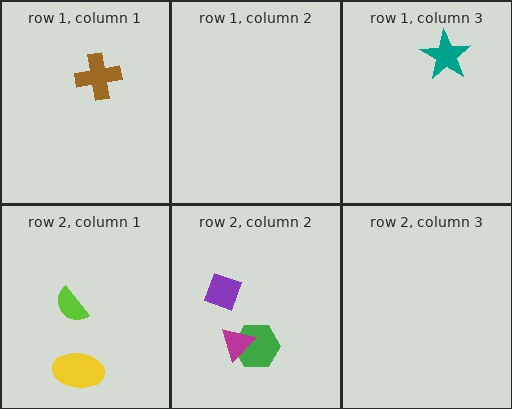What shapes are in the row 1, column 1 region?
The brown cross.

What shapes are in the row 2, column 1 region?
The lime semicircle, the yellow ellipse.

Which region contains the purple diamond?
The row 2, column 2 region.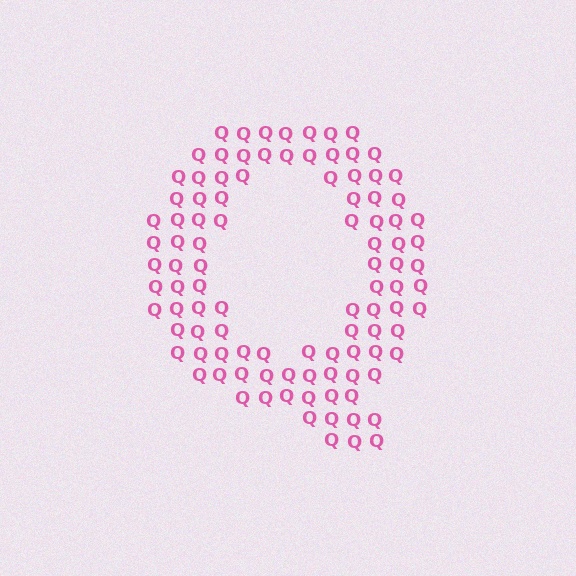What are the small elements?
The small elements are letter Q's.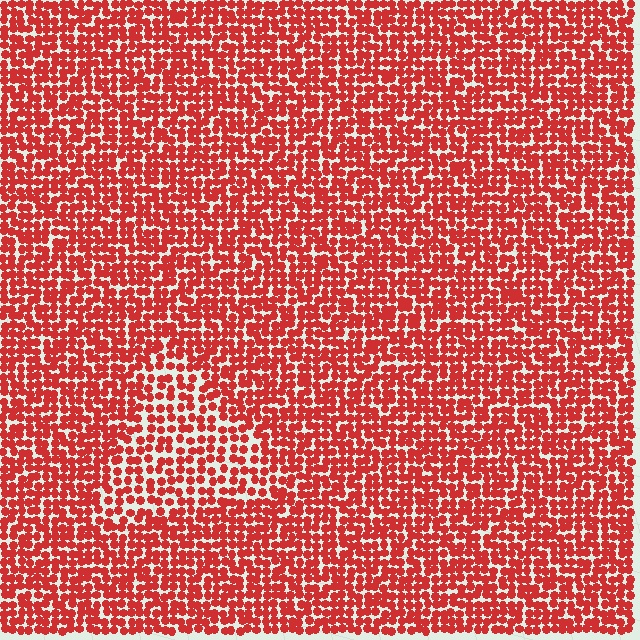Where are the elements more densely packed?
The elements are more densely packed outside the triangle boundary.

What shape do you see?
I see a triangle.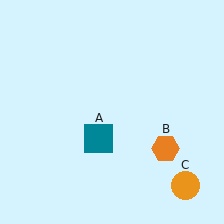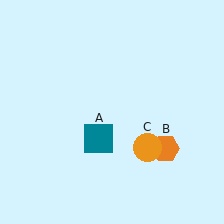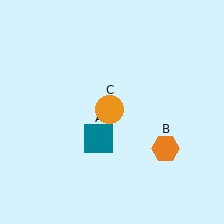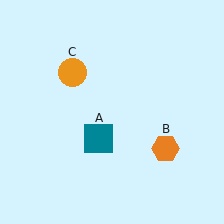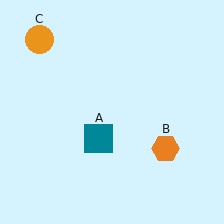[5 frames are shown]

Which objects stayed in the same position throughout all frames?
Teal square (object A) and orange hexagon (object B) remained stationary.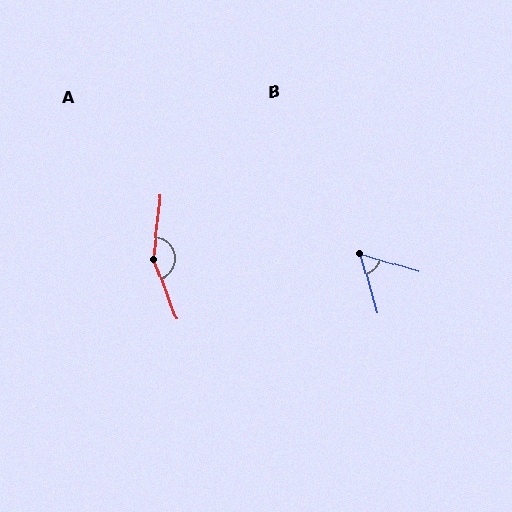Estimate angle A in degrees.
Approximately 153 degrees.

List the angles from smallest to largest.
B (57°), A (153°).